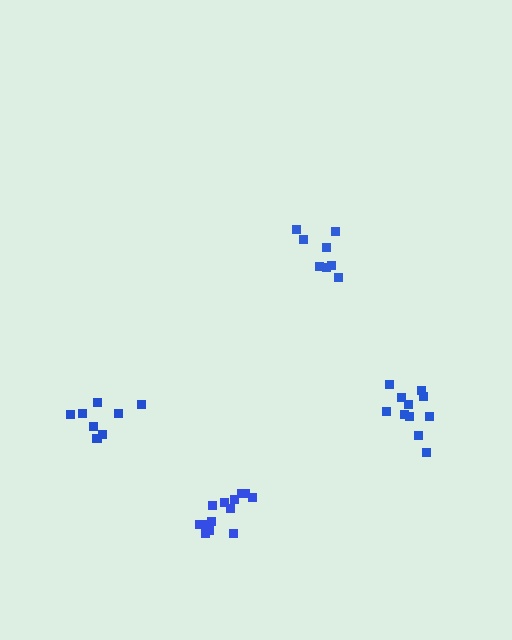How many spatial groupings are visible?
There are 4 spatial groupings.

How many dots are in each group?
Group 1: 8 dots, Group 2: 11 dots, Group 3: 13 dots, Group 4: 9 dots (41 total).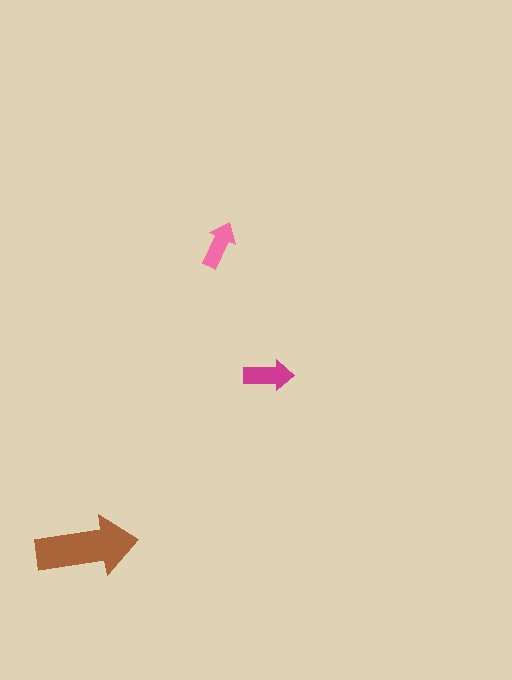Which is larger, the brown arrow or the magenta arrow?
The brown one.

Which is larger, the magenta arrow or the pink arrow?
The magenta one.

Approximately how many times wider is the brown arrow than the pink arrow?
About 2 times wider.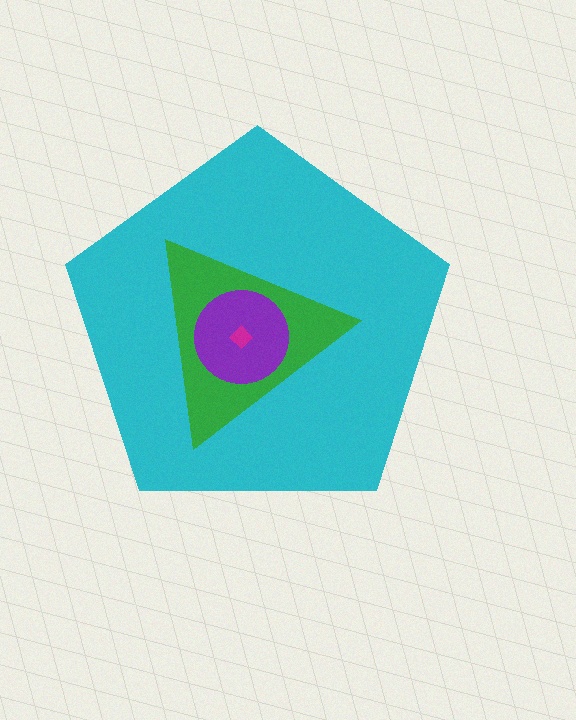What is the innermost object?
The magenta diamond.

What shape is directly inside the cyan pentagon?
The green triangle.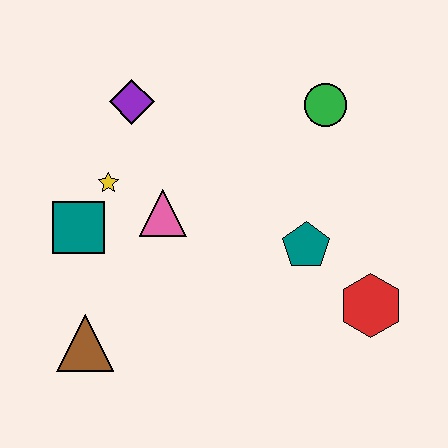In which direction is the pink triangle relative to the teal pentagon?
The pink triangle is to the left of the teal pentagon.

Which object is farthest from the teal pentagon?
The brown triangle is farthest from the teal pentagon.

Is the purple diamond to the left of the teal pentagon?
Yes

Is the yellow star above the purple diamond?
No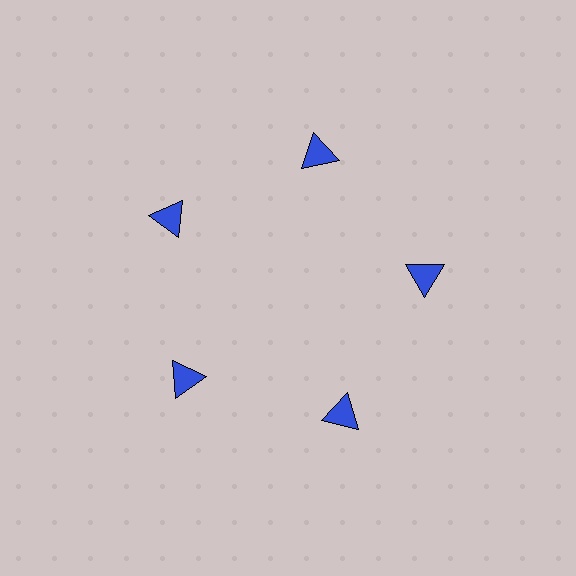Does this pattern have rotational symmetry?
Yes, this pattern has 5-fold rotational symmetry. It looks the same after rotating 72 degrees around the center.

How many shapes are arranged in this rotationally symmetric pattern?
There are 5 shapes, arranged in 5 groups of 1.